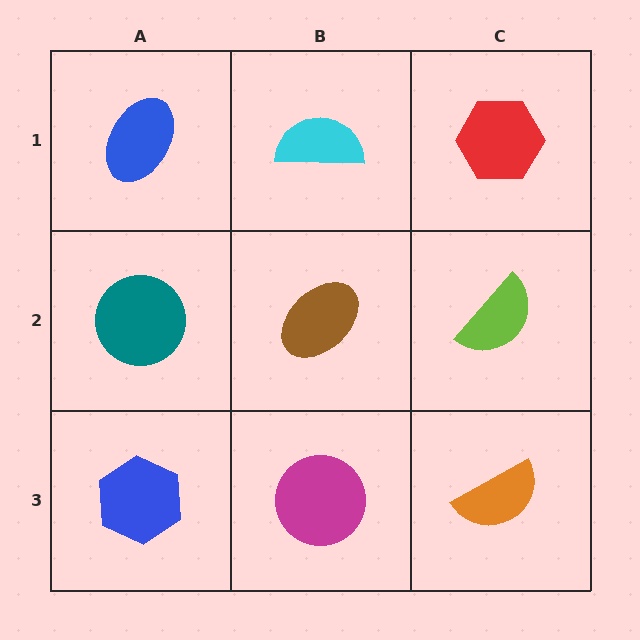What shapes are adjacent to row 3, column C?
A lime semicircle (row 2, column C), a magenta circle (row 3, column B).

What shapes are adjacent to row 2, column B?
A cyan semicircle (row 1, column B), a magenta circle (row 3, column B), a teal circle (row 2, column A), a lime semicircle (row 2, column C).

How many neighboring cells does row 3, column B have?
3.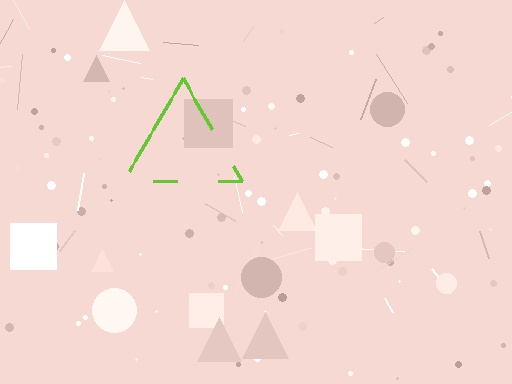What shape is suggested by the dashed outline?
The dashed outline suggests a triangle.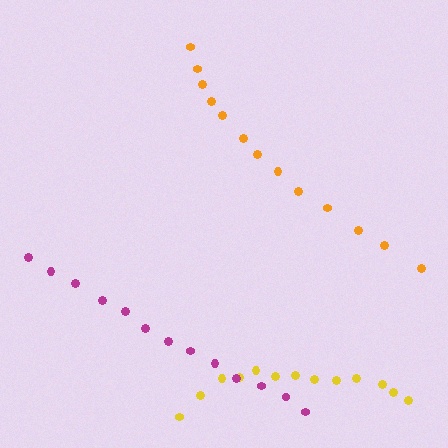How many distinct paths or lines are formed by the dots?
There are 3 distinct paths.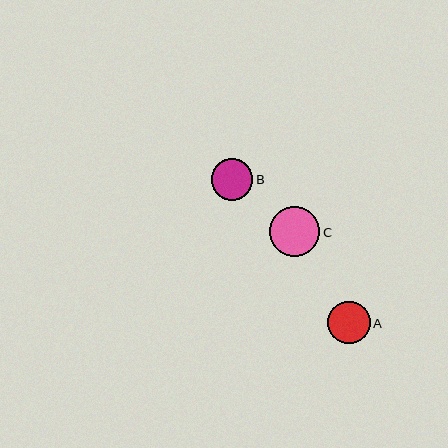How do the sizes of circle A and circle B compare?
Circle A and circle B are approximately the same size.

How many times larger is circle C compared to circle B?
Circle C is approximately 1.2 times the size of circle B.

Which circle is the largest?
Circle C is the largest with a size of approximately 50 pixels.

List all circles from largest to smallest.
From largest to smallest: C, A, B.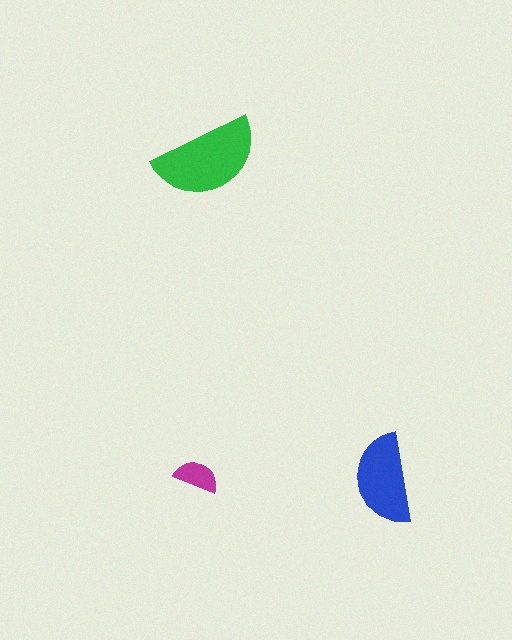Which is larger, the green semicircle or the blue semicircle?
The green one.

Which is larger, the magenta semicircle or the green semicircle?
The green one.